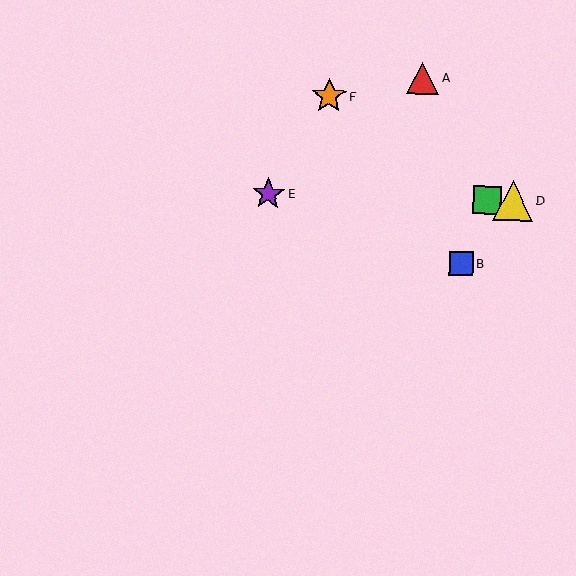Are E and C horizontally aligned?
Yes, both are at y≈194.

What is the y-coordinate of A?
Object A is at y≈78.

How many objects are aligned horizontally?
3 objects (C, D, E) are aligned horizontally.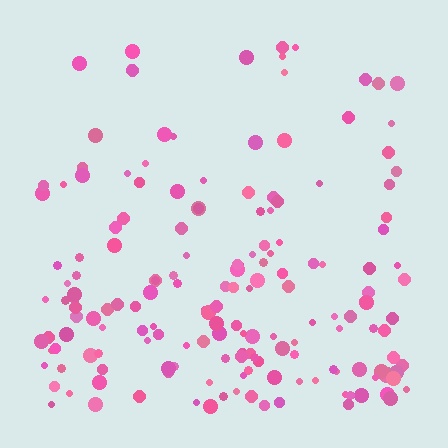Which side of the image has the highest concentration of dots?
The bottom.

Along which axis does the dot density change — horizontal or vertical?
Vertical.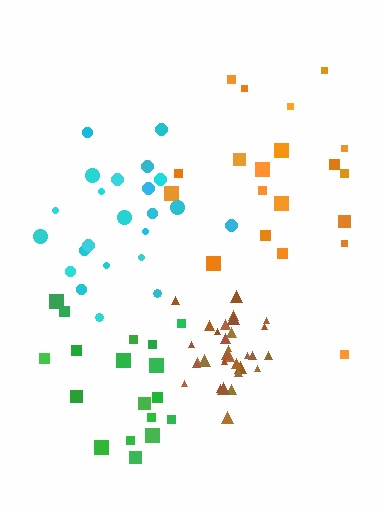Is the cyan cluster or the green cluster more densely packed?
Green.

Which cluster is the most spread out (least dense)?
Orange.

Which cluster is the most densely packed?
Brown.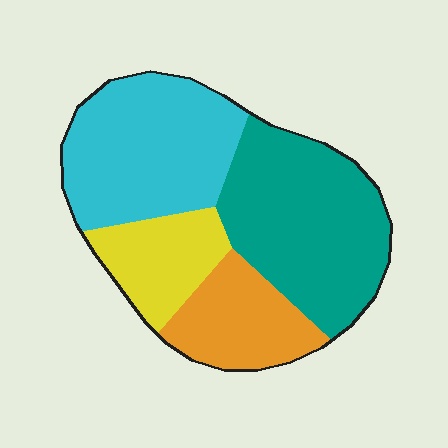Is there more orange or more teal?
Teal.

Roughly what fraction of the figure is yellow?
Yellow covers roughly 15% of the figure.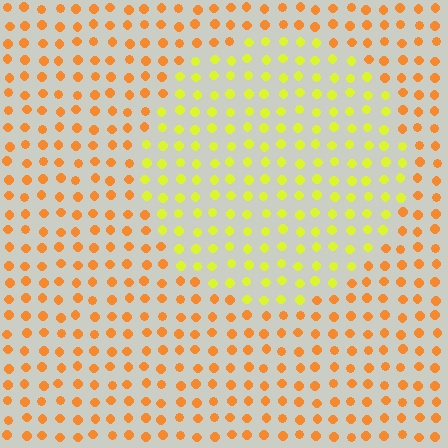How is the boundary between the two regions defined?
The boundary is defined purely by a slight shift in hue (about 40 degrees). Spacing, size, and orientation are identical on both sides.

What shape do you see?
I see a circle.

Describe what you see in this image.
The image is filled with small orange elements in a uniform arrangement. A circle-shaped region is visible where the elements are tinted to a slightly different hue, forming a subtle color boundary.